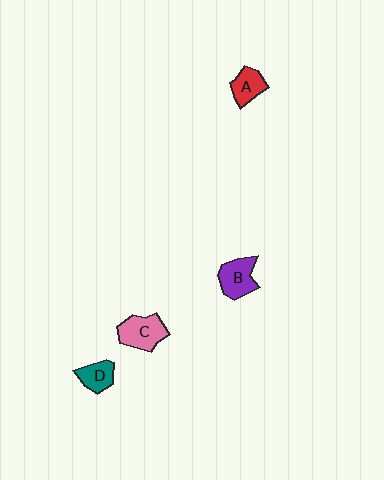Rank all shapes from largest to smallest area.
From largest to smallest: C (pink), B (purple), A (red), D (teal).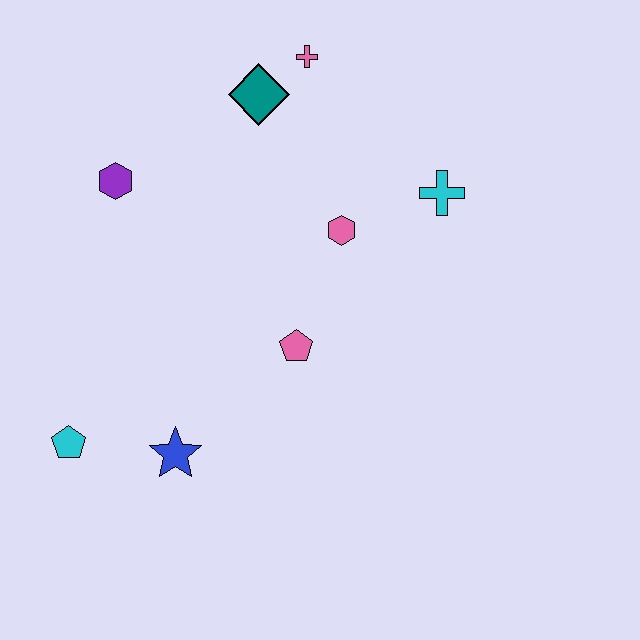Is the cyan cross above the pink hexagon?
Yes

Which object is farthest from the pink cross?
The cyan pentagon is farthest from the pink cross.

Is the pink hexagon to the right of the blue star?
Yes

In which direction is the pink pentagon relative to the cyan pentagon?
The pink pentagon is to the right of the cyan pentagon.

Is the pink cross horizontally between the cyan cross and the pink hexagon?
No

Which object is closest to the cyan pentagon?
The blue star is closest to the cyan pentagon.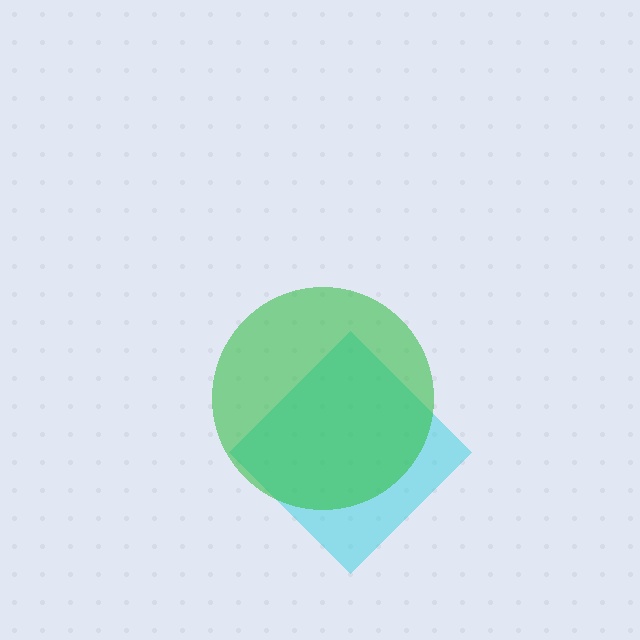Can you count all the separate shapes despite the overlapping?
Yes, there are 2 separate shapes.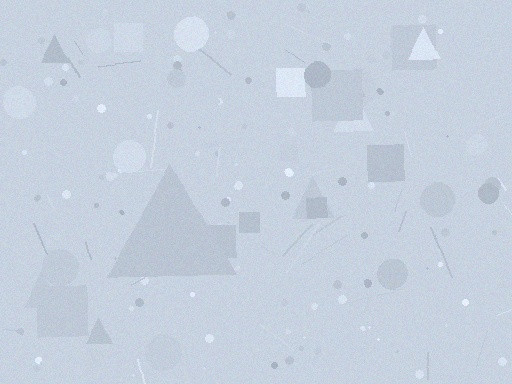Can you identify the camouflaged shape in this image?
The camouflaged shape is a triangle.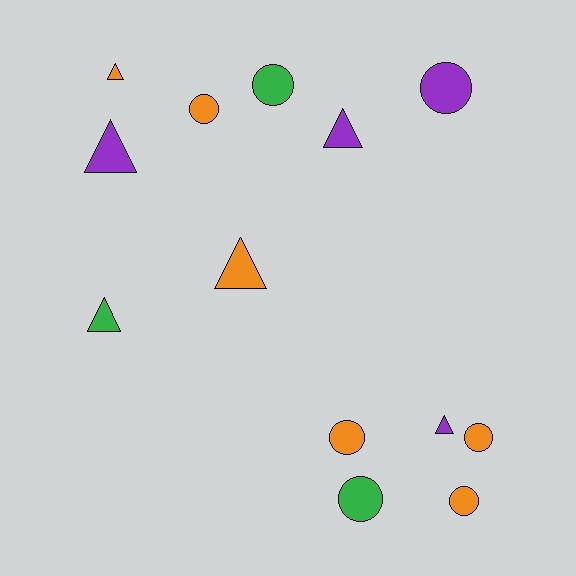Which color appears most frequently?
Orange, with 6 objects.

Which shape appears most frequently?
Circle, with 7 objects.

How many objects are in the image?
There are 13 objects.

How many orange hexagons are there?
There are no orange hexagons.